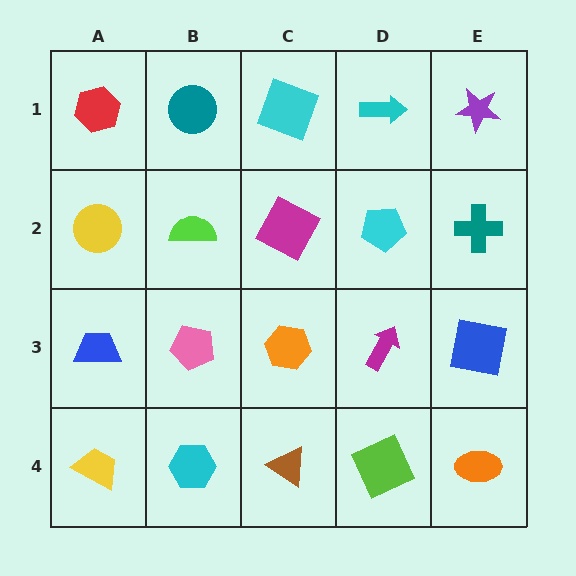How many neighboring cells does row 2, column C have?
4.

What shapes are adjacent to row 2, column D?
A cyan arrow (row 1, column D), a magenta arrow (row 3, column D), a magenta square (row 2, column C), a teal cross (row 2, column E).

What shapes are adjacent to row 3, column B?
A lime semicircle (row 2, column B), a cyan hexagon (row 4, column B), a blue trapezoid (row 3, column A), an orange hexagon (row 3, column C).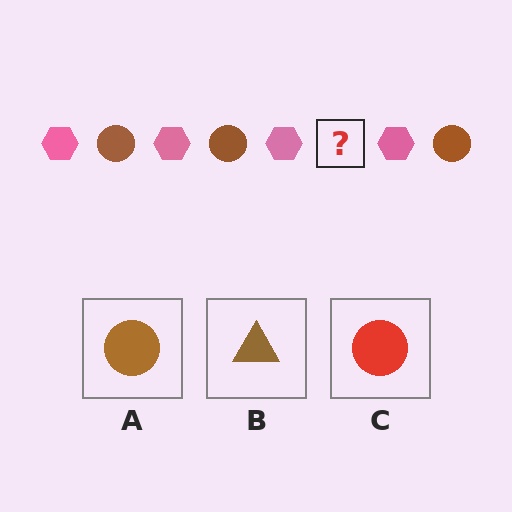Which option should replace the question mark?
Option A.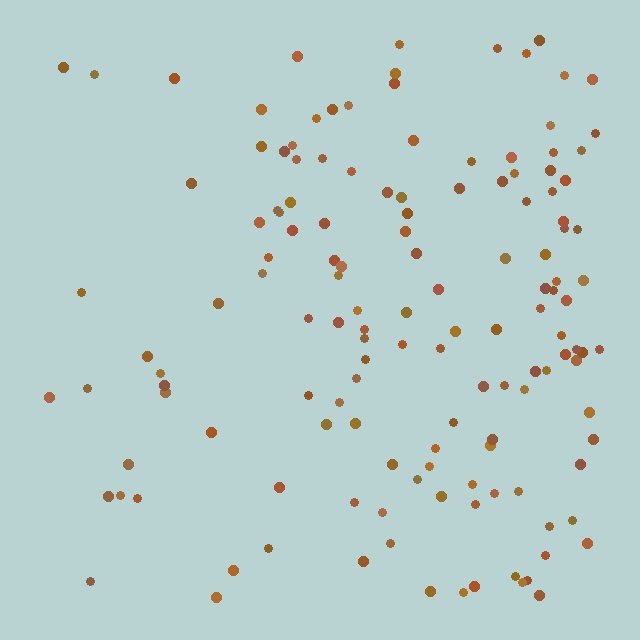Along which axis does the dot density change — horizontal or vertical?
Horizontal.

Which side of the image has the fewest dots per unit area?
The left.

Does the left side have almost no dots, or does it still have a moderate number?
Still a moderate number, just noticeably fewer than the right.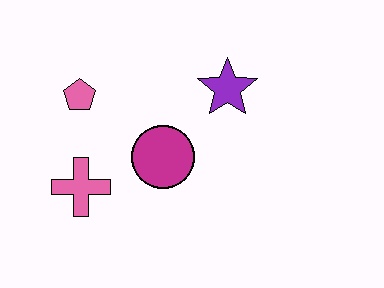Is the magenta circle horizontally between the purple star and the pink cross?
Yes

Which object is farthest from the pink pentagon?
The purple star is farthest from the pink pentagon.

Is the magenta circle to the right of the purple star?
No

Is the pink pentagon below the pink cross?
No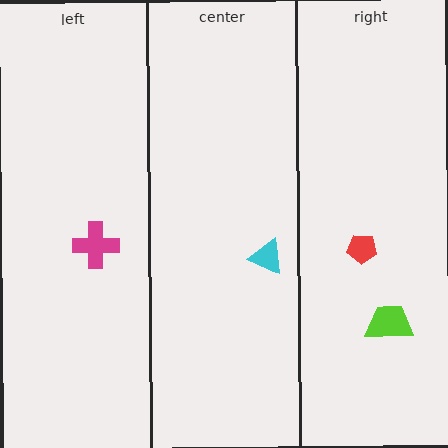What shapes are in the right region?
The red pentagon, the lime trapezoid.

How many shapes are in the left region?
1.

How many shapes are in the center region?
1.